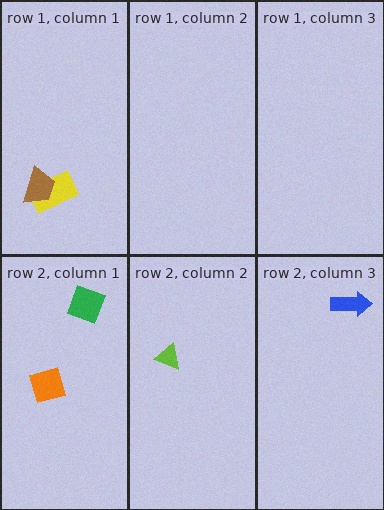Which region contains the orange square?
The row 2, column 1 region.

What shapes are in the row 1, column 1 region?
The yellow rectangle, the brown trapezoid.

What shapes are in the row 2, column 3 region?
The blue arrow.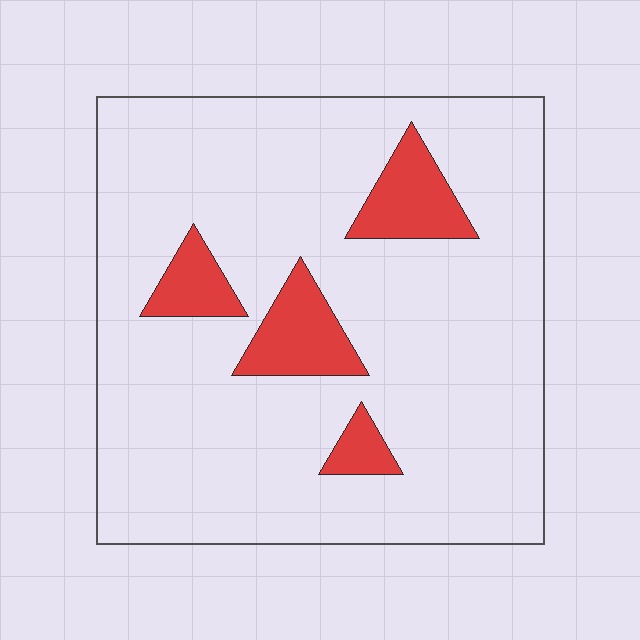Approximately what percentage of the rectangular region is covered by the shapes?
Approximately 10%.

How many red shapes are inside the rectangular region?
4.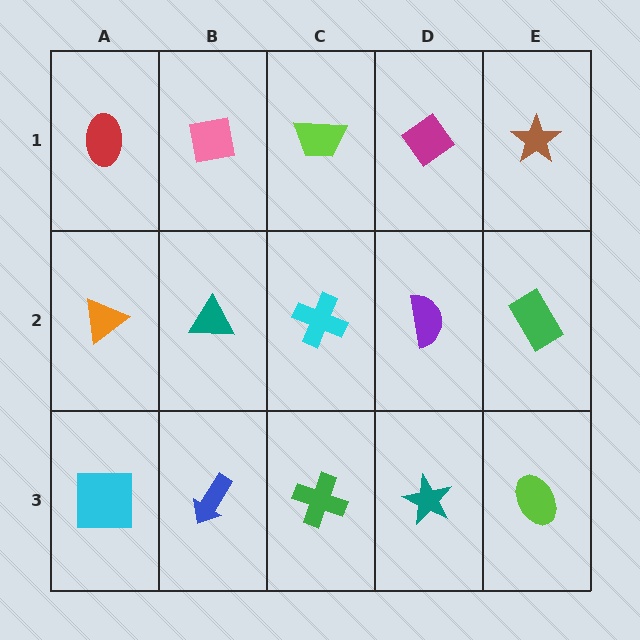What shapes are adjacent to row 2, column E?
A brown star (row 1, column E), a lime ellipse (row 3, column E), a purple semicircle (row 2, column D).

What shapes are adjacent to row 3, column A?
An orange triangle (row 2, column A), a blue arrow (row 3, column B).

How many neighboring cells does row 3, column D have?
3.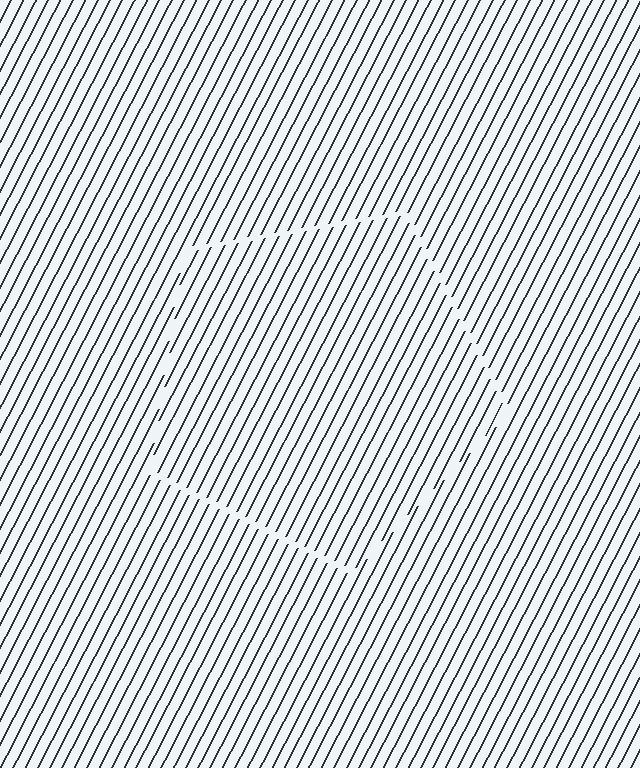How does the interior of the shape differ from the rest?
The interior of the shape contains the same grating, shifted by half a period — the contour is defined by the phase discontinuity where line-ends from the inner and outer gratings abut.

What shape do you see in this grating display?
An illusory pentagon. The interior of the shape contains the same grating, shifted by half a period — the contour is defined by the phase discontinuity where line-ends from the inner and outer gratings abut.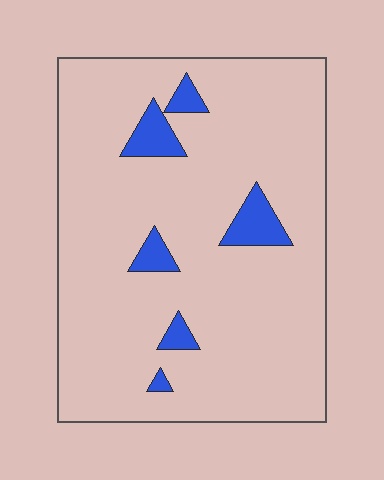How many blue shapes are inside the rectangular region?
6.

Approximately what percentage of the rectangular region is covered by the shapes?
Approximately 10%.